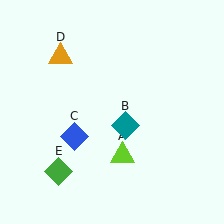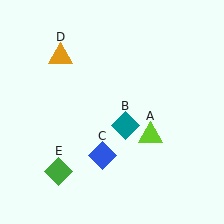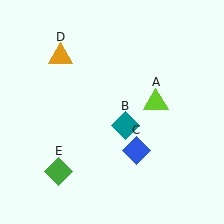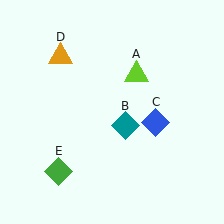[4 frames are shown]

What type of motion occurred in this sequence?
The lime triangle (object A), blue diamond (object C) rotated counterclockwise around the center of the scene.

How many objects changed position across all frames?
2 objects changed position: lime triangle (object A), blue diamond (object C).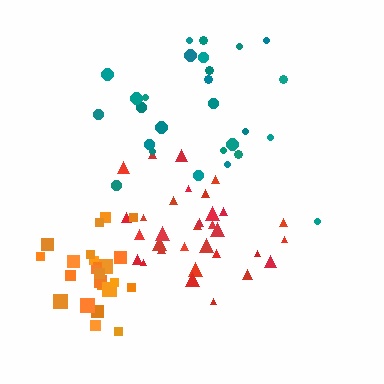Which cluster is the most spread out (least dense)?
Teal.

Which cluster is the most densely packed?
Orange.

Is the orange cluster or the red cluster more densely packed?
Orange.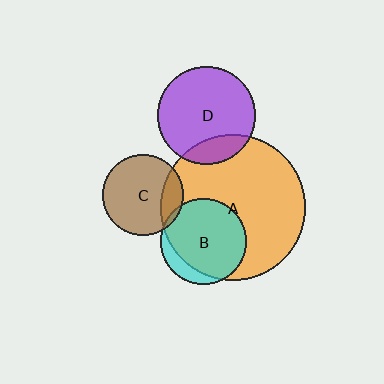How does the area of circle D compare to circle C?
Approximately 1.4 times.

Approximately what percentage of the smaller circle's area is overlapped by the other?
Approximately 85%.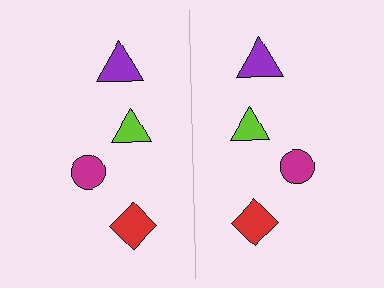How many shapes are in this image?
There are 8 shapes in this image.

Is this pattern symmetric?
Yes, this pattern has bilateral (reflection) symmetry.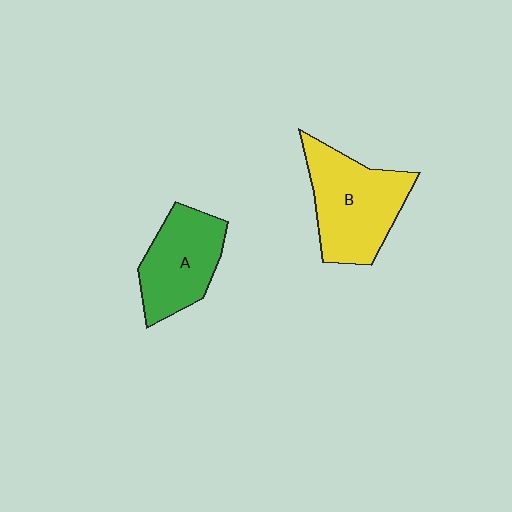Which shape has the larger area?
Shape B (yellow).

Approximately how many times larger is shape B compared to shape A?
Approximately 1.3 times.